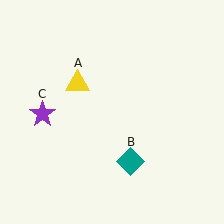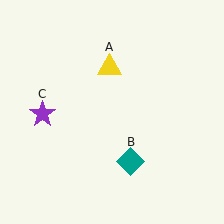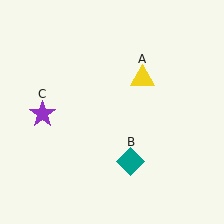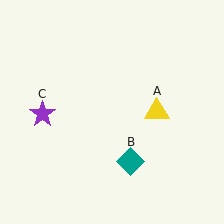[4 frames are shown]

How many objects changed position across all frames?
1 object changed position: yellow triangle (object A).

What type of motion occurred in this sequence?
The yellow triangle (object A) rotated clockwise around the center of the scene.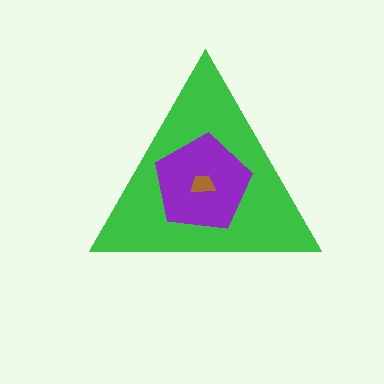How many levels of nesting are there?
3.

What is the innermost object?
The brown trapezoid.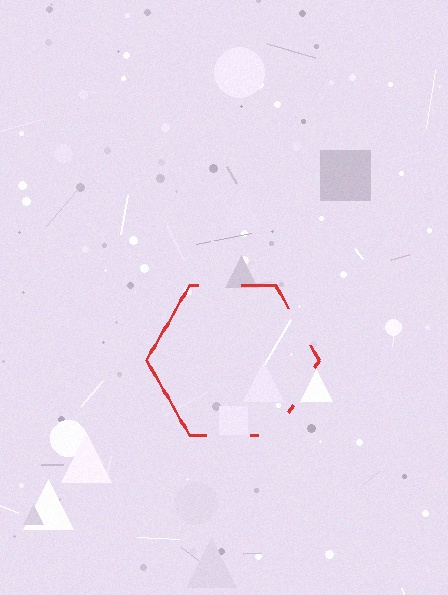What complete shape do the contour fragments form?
The contour fragments form a hexagon.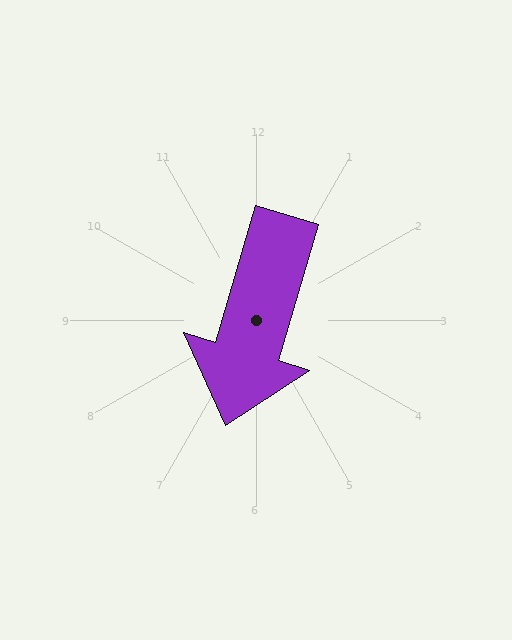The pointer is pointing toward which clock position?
Roughly 7 o'clock.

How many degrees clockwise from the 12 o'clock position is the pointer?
Approximately 196 degrees.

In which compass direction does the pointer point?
South.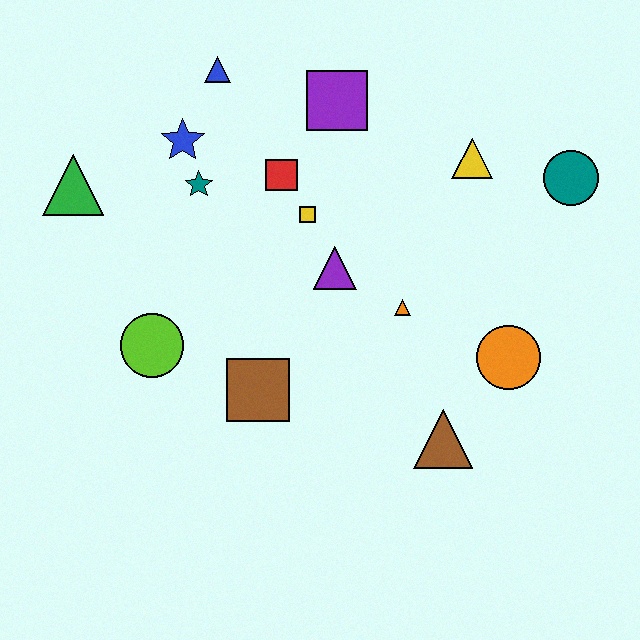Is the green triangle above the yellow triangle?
No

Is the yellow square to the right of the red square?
Yes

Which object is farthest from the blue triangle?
The brown triangle is farthest from the blue triangle.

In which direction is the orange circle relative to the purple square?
The orange circle is below the purple square.